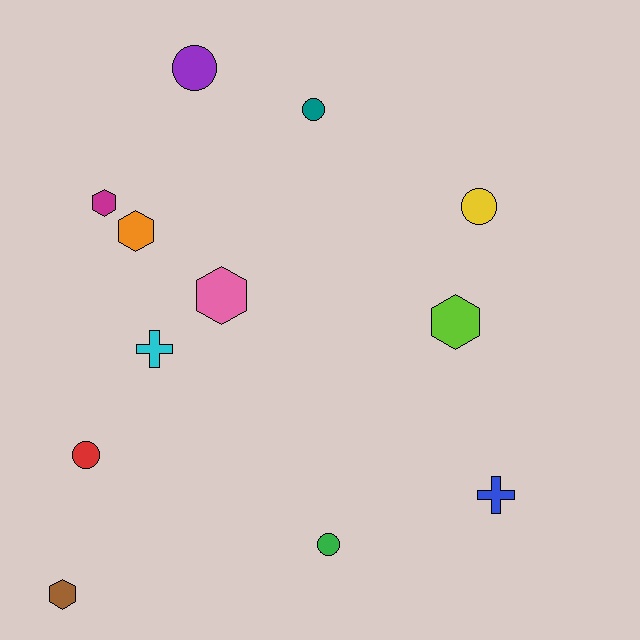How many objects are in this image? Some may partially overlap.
There are 12 objects.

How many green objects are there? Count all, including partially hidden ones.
There is 1 green object.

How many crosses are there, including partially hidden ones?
There are 2 crosses.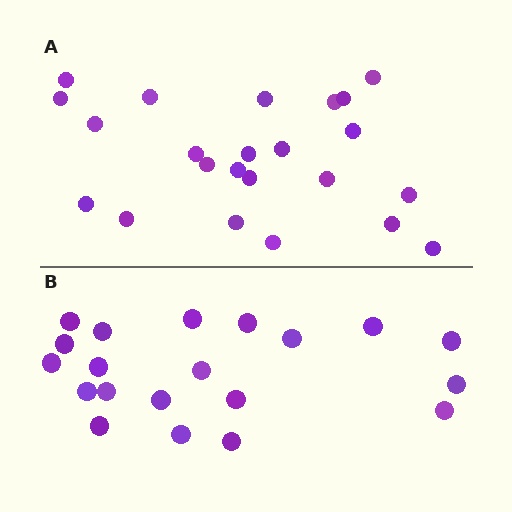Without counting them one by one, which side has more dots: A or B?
Region A (the top region) has more dots.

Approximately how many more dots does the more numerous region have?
Region A has just a few more — roughly 2 or 3 more dots than region B.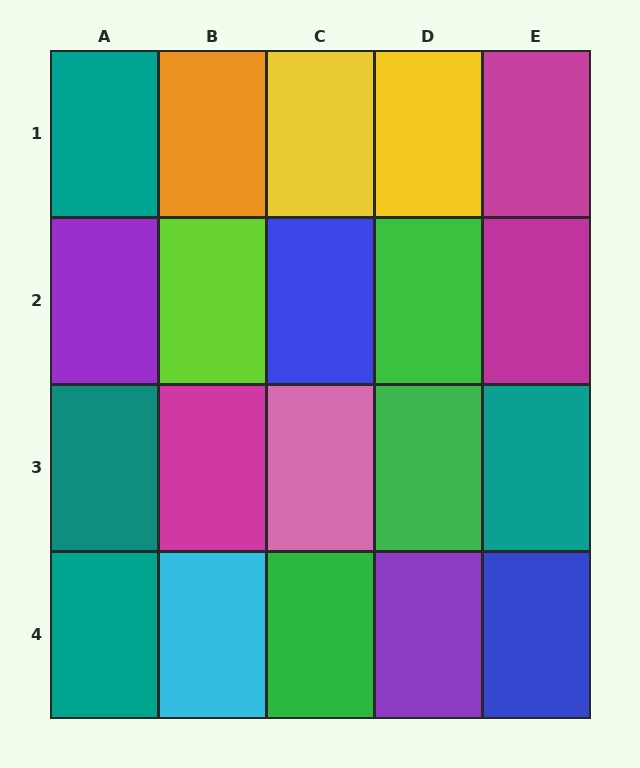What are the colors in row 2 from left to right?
Purple, lime, blue, green, magenta.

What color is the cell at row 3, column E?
Teal.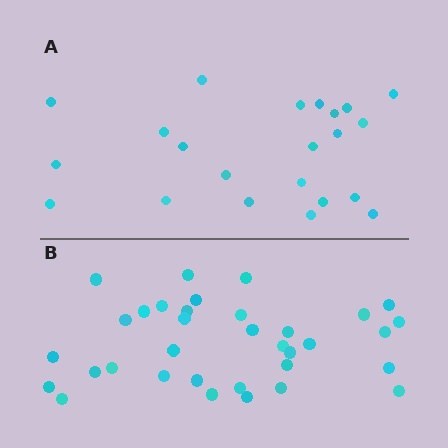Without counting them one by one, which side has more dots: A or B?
Region B (the bottom region) has more dots.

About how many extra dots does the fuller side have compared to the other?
Region B has roughly 12 or so more dots than region A.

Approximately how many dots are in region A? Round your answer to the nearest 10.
About 20 dots. (The exact count is 22, which rounds to 20.)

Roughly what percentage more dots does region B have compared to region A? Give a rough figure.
About 55% more.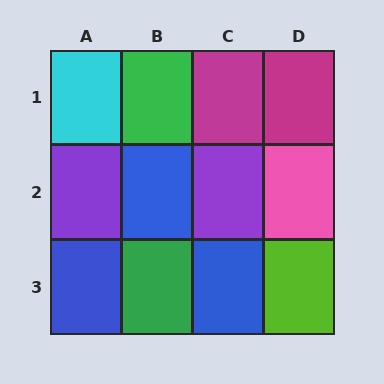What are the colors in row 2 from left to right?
Purple, blue, purple, pink.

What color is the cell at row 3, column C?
Blue.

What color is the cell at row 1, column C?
Magenta.